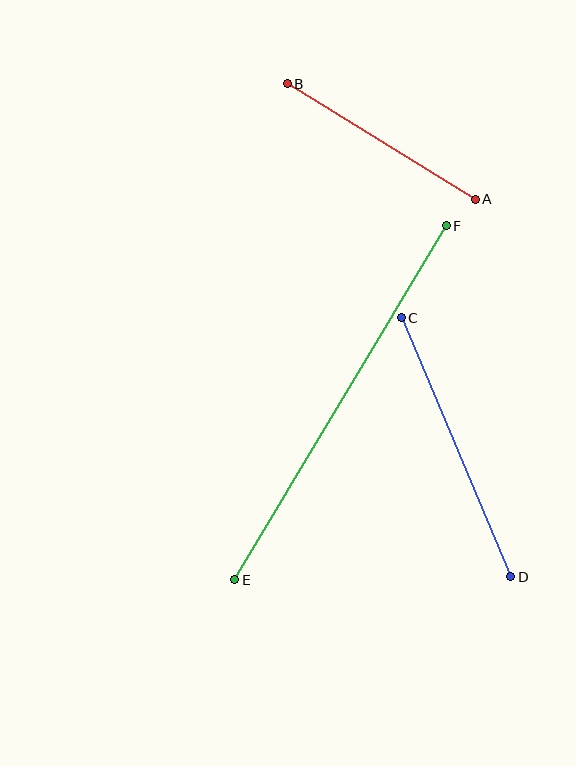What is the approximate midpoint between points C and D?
The midpoint is at approximately (456, 447) pixels.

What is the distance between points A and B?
The distance is approximately 220 pixels.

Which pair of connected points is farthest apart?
Points E and F are farthest apart.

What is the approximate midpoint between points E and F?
The midpoint is at approximately (341, 403) pixels.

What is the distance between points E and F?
The distance is approximately 412 pixels.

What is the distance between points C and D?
The distance is approximately 281 pixels.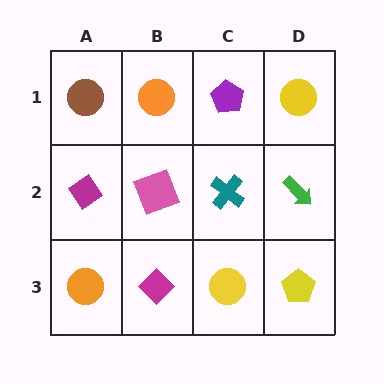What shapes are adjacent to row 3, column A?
A magenta diamond (row 2, column A), a magenta diamond (row 3, column B).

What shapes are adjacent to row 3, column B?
A pink square (row 2, column B), an orange circle (row 3, column A), a yellow circle (row 3, column C).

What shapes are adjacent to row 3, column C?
A teal cross (row 2, column C), a magenta diamond (row 3, column B), a yellow pentagon (row 3, column D).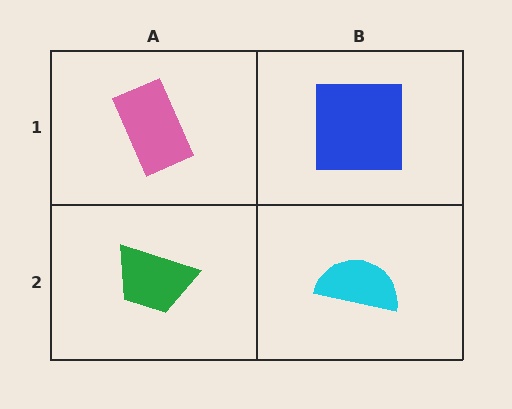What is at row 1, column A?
A pink rectangle.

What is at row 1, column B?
A blue square.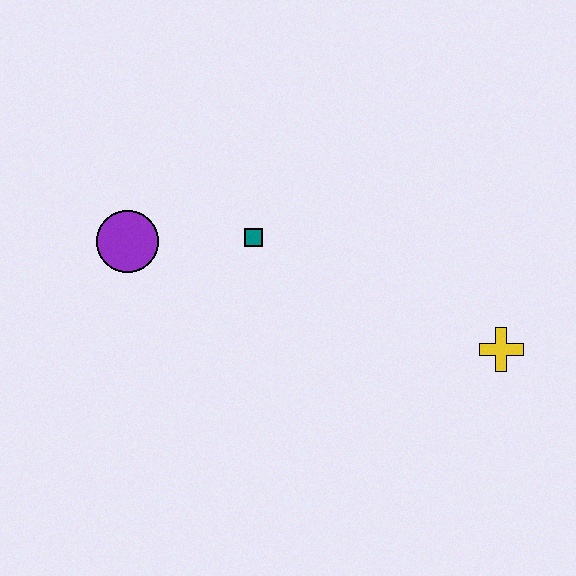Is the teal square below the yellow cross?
No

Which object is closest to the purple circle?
The teal square is closest to the purple circle.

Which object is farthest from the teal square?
The yellow cross is farthest from the teal square.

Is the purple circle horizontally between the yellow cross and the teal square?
No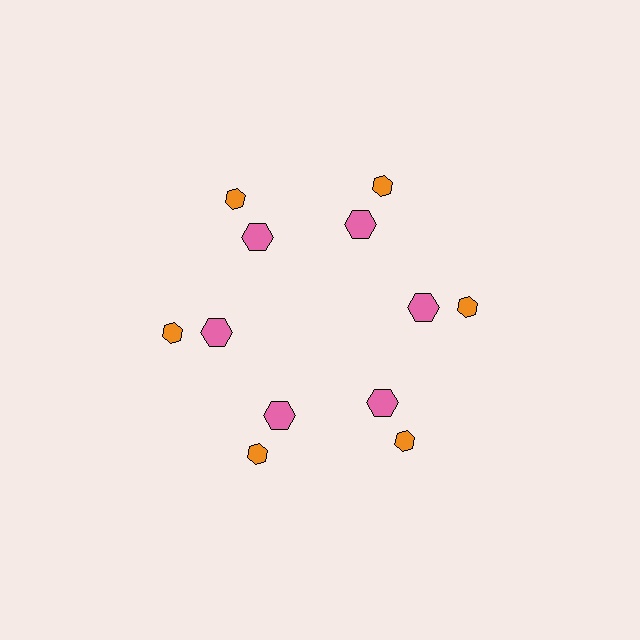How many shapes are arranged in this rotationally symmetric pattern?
There are 12 shapes, arranged in 6 groups of 2.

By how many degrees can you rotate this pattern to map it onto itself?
The pattern maps onto itself every 60 degrees of rotation.